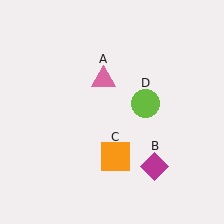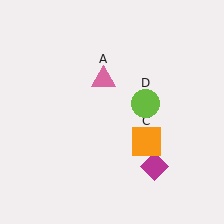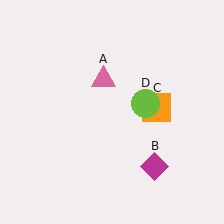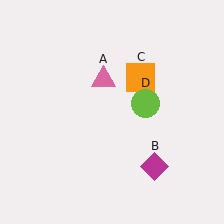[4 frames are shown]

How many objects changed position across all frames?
1 object changed position: orange square (object C).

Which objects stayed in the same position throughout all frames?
Pink triangle (object A) and magenta diamond (object B) and lime circle (object D) remained stationary.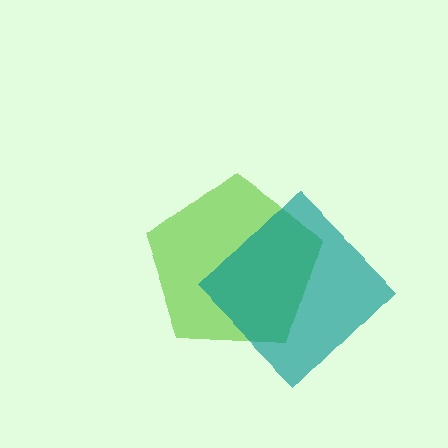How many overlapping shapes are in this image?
There are 2 overlapping shapes in the image.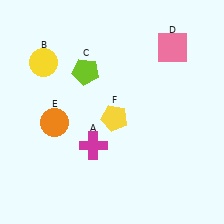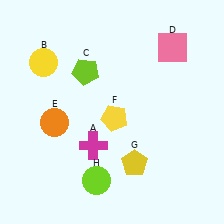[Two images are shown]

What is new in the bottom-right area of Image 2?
A yellow pentagon (G) was added in the bottom-right area of Image 2.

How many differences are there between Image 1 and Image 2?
There are 2 differences between the two images.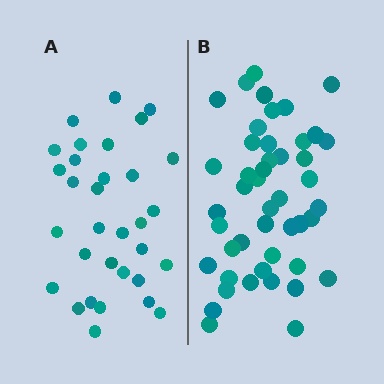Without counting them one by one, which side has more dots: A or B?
Region B (the right region) has more dots.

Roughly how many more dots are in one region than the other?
Region B has approximately 15 more dots than region A.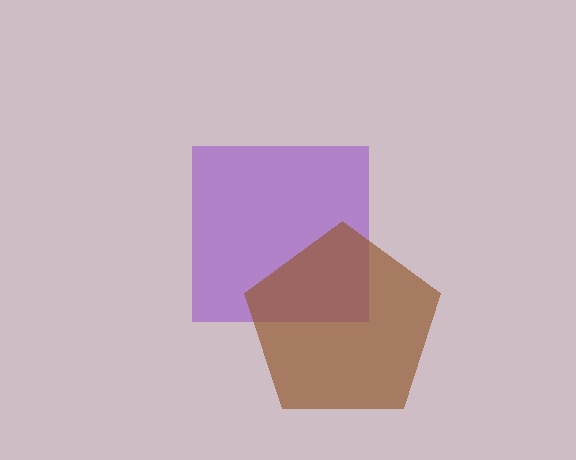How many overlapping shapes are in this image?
There are 2 overlapping shapes in the image.